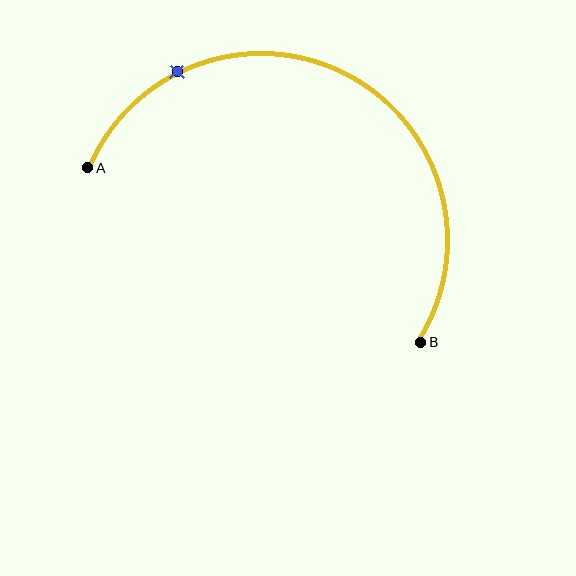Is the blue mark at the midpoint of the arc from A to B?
No. The blue mark lies on the arc but is closer to endpoint A. The arc midpoint would be at the point on the curve equidistant along the arc from both A and B.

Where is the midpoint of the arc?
The arc midpoint is the point on the curve farthest from the straight line joining A and B. It sits above that line.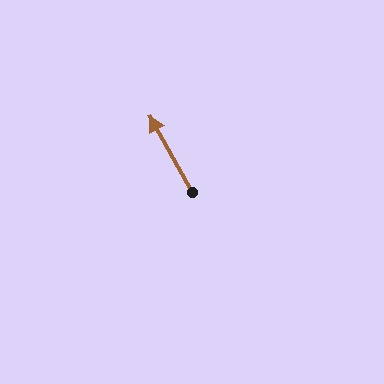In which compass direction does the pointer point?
Northwest.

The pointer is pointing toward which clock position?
Roughly 11 o'clock.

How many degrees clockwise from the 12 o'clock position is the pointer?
Approximately 331 degrees.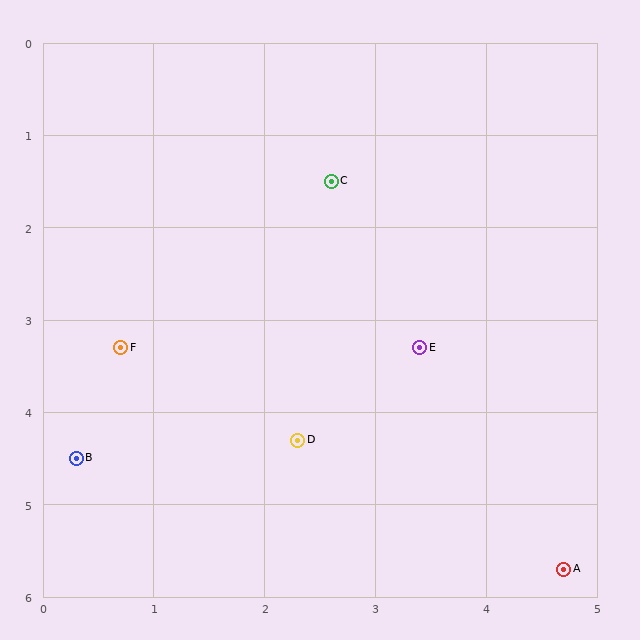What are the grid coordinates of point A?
Point A is at approximately (4.7, 5.7).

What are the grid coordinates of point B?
Point B is at approximately (0.3, 4.5).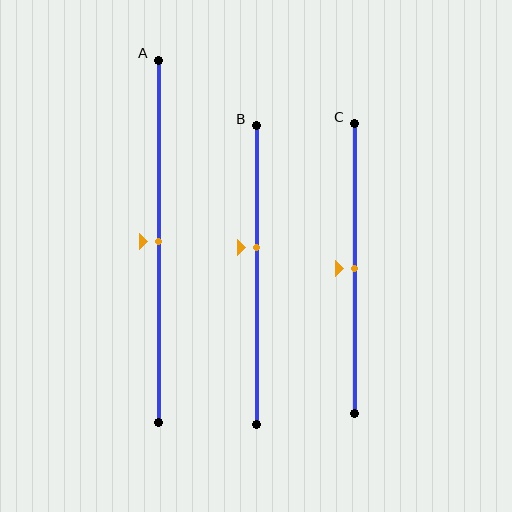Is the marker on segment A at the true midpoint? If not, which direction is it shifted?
Yes, the marker on segment A is at the true midpoint.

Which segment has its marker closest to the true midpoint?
Segment A has its marker closest to the true midpoint.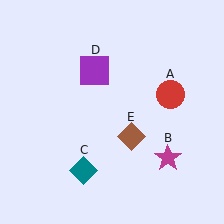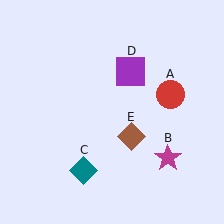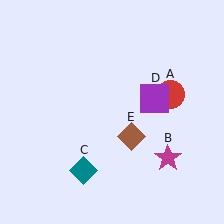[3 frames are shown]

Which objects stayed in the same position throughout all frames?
Red circle (object A) and magenta star (object B) and teal diamond (object C) and brown diamond (object E) remained stationary.